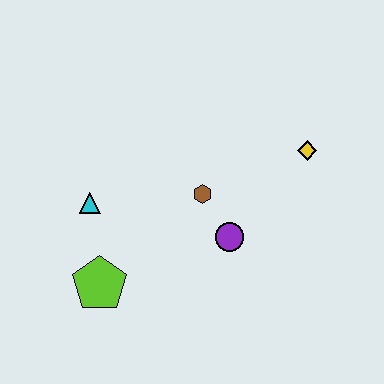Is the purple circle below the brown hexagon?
Yes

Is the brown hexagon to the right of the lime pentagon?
Yes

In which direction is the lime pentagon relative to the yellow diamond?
The lime pentagon is to the left of the yellow diamond.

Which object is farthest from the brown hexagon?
The lime pentagon is farthest from the brown hexagon.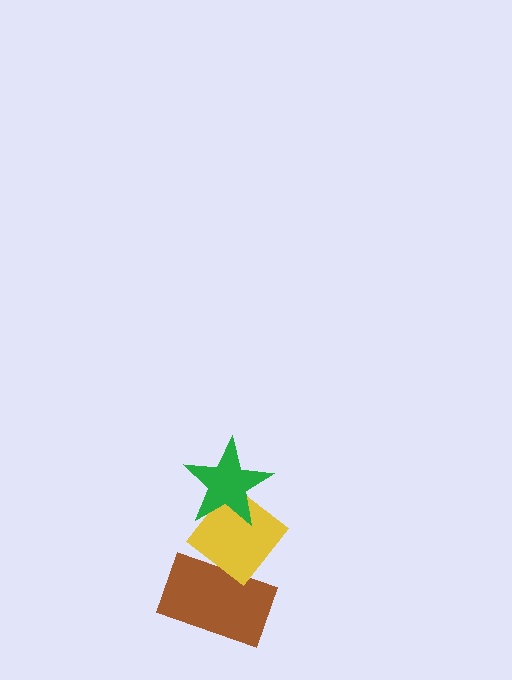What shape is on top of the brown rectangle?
The yellow diamond is on top of the brown rectangle.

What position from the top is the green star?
The green star is 1st from the top.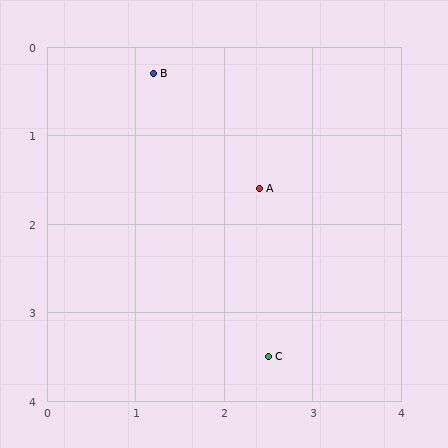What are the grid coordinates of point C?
Point C is at approximately (2.5, 3.5).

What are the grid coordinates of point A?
Point A is at approximately (2.4, 1.6).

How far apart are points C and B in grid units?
Points C and B are about 3.5 grid units apart.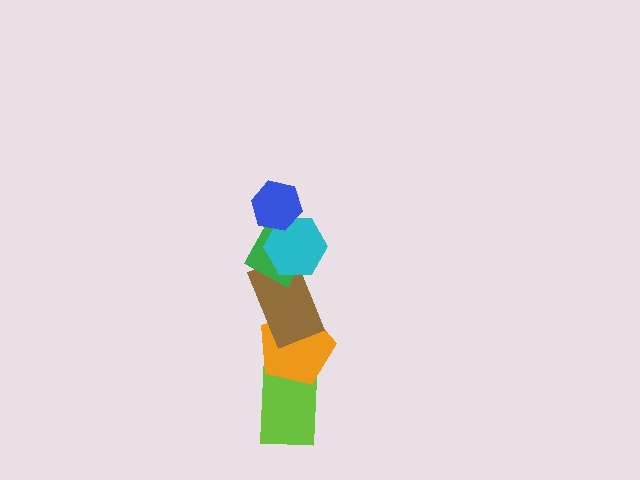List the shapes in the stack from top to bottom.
From top to bottom: the blue hexagon, the cyan hexagon, the green diamond, the brown rectangle, the orange pentagon, the lime rectangle.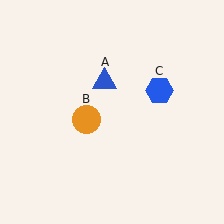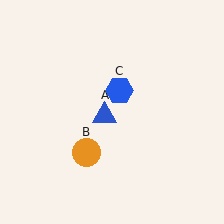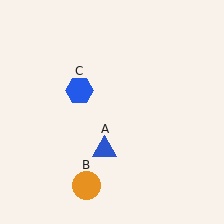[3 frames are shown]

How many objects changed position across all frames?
3 objects changed position: blue triangle (object A), orange circle (object B), blue hexagon (object C).